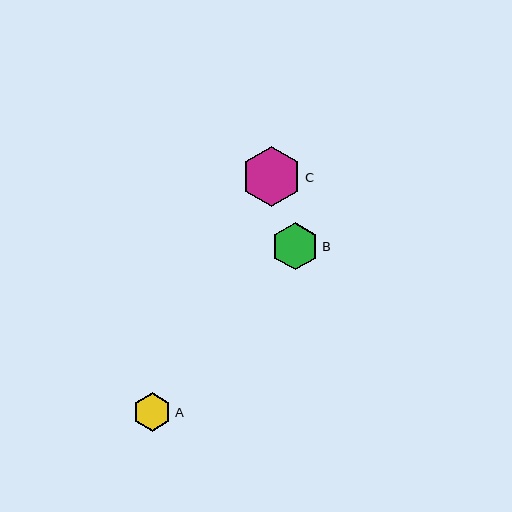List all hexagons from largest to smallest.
From largest to smallest: C, B, A.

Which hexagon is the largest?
Hexagon C is the largest with a size of approximately 60 pixels.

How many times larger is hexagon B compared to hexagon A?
Hexagon B is approximately 1.2 times the size of hexagon A.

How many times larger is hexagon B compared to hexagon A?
Hexagon B is approximately 1.2 times the size of hexagon A.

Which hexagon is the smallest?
Hexagon A is the smallest with a size of approximately 39 pixels.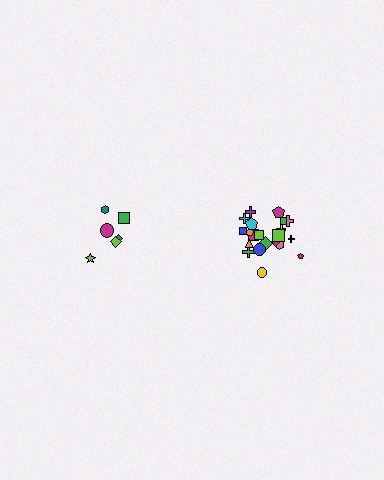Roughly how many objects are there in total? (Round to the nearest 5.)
Roughly 30 objects in total.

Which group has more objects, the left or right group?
The right group.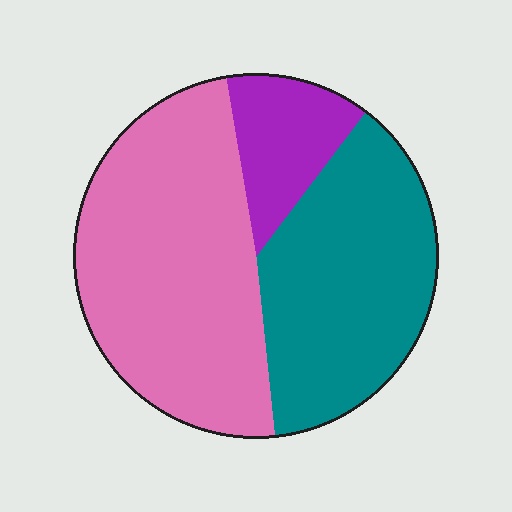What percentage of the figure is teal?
Teal takes up between a third and a half of the figure.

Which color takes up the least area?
Purple, at roughly 15%.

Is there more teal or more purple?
Teal.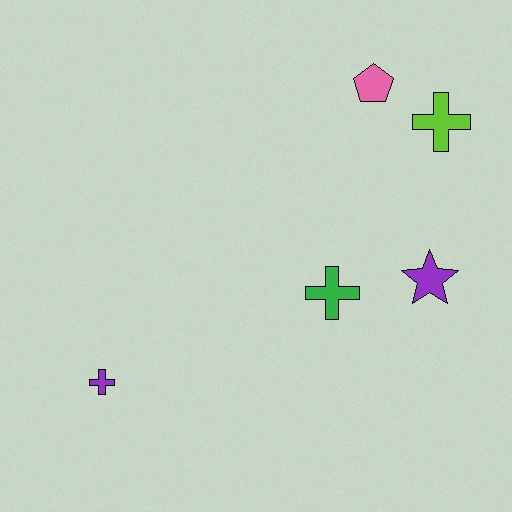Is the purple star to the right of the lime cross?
No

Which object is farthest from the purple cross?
The lime cross is farthest from the purple cross.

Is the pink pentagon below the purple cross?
No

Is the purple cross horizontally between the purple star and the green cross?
No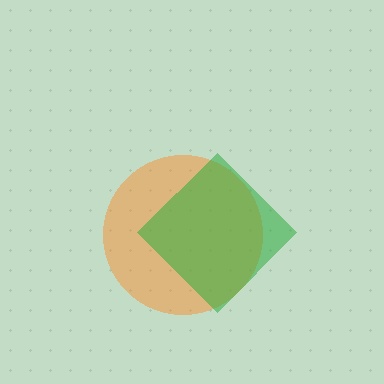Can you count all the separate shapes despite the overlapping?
Yes, there are 2 separate shapes.